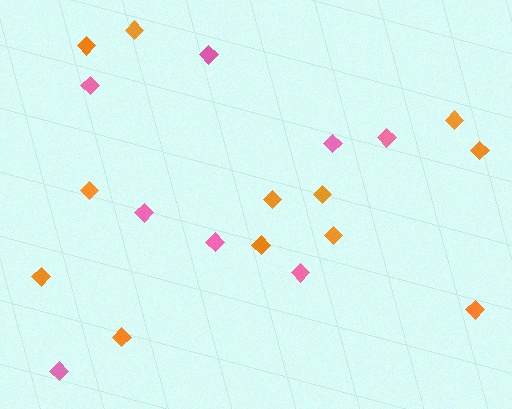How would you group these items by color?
There are 2 groups: one group of pink diamonds (8) and one group of orange diamonds (12).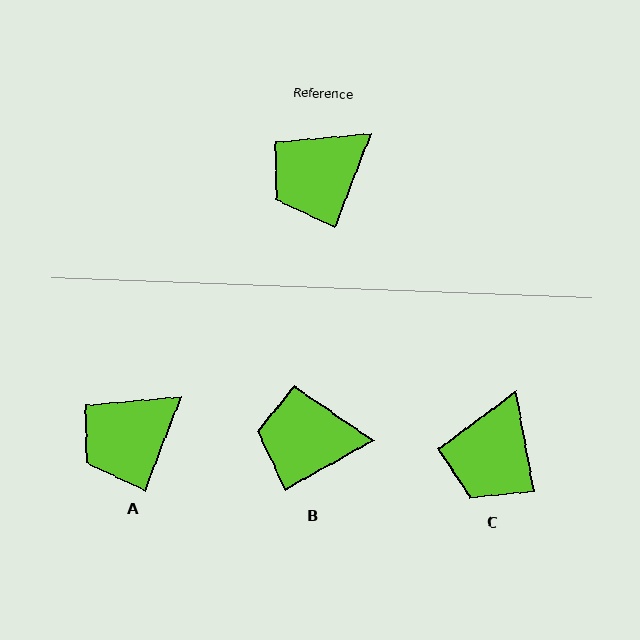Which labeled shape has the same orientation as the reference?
A.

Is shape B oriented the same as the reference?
No, it is off by about 39 degrees.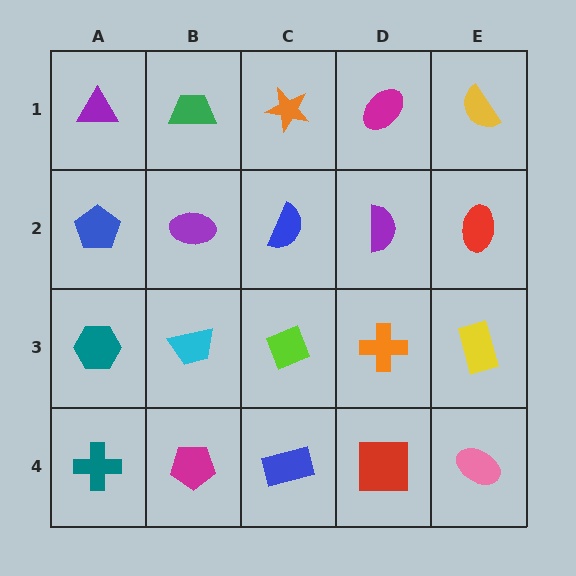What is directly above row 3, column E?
A red ellipse.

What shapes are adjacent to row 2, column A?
A purple triangle (row 1, column A), a teal hexagon (row 3, column A), a purple ellipse (row 2, column B).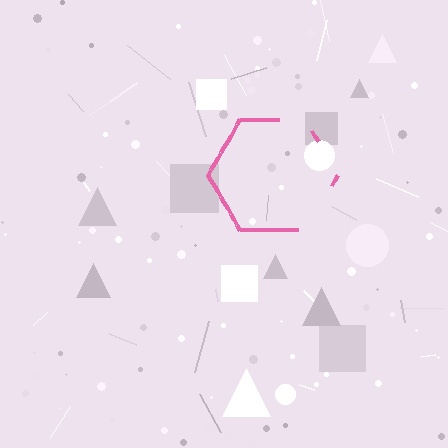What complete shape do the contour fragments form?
The contour fragments form a hexagon.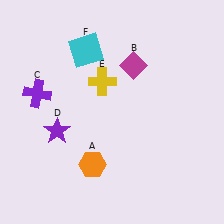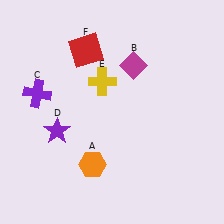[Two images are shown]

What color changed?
The square (F) changed from cyan in Image 1 to red in Image 2.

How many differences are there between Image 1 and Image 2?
There is 1 difference between the two images.